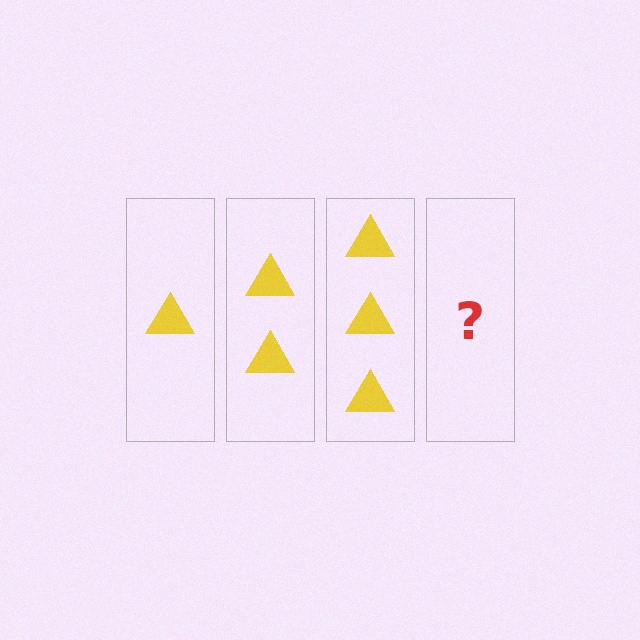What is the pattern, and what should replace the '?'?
The pattern is that each step adds one more triangle. The '?' should be 4 triangles.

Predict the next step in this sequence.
The next step is 4 triangles.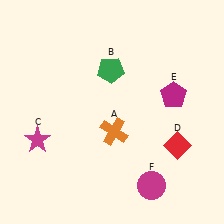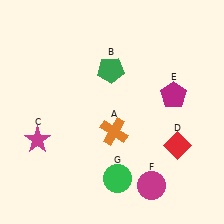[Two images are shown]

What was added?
A green circle (G) was added in Image 2.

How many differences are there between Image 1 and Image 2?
There is 1 difference between the two images.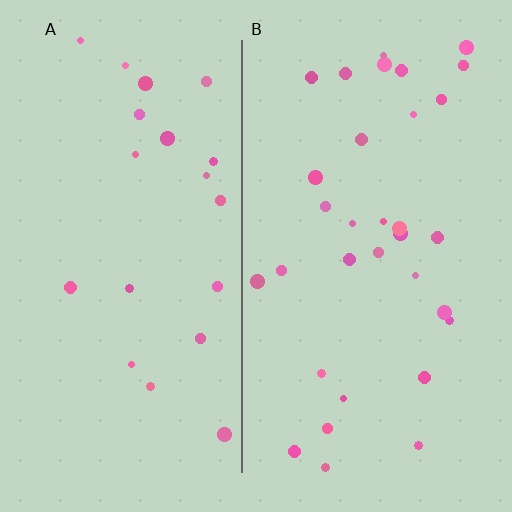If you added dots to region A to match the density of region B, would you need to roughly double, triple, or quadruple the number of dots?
Approximately double.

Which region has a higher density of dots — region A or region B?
B (the right).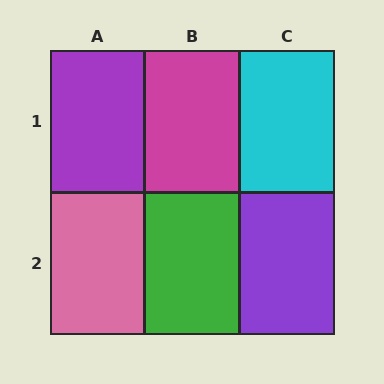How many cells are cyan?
1 cell is cyan.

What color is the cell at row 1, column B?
Magenta.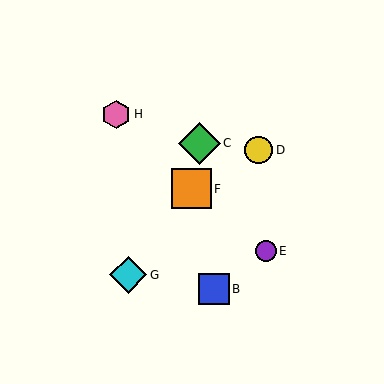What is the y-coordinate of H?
Object H is at y≈114.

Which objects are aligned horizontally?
Objects A, F are aligned horizontally.